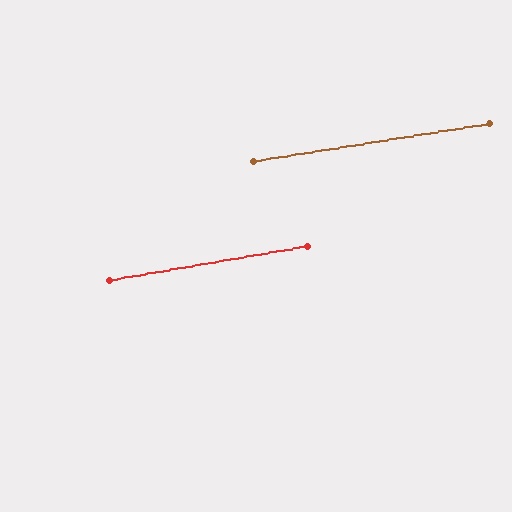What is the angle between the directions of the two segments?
Approximately 1 degree.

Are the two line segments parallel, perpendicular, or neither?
Parallel — their directions differ by only 0.9°.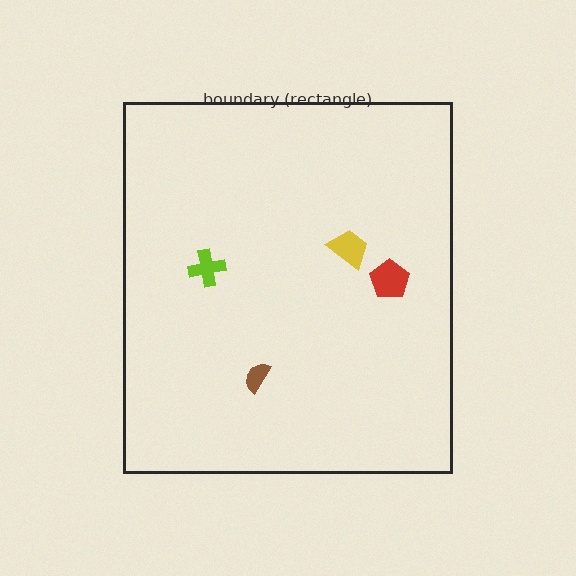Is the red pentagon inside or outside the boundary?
Inside.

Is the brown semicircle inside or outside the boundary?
Inside.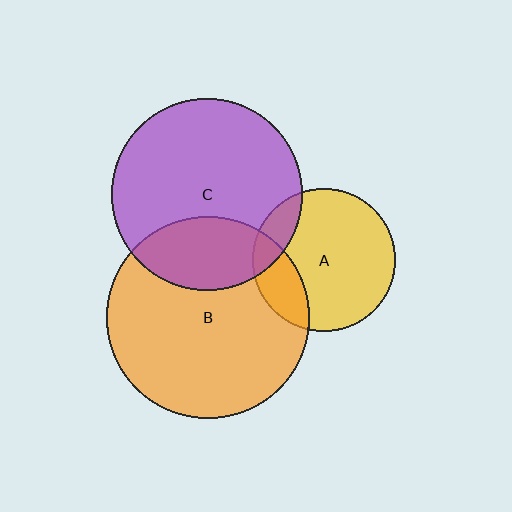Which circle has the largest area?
Circle B (orange).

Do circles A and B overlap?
Yes.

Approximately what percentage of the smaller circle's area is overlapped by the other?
Approximately 20%.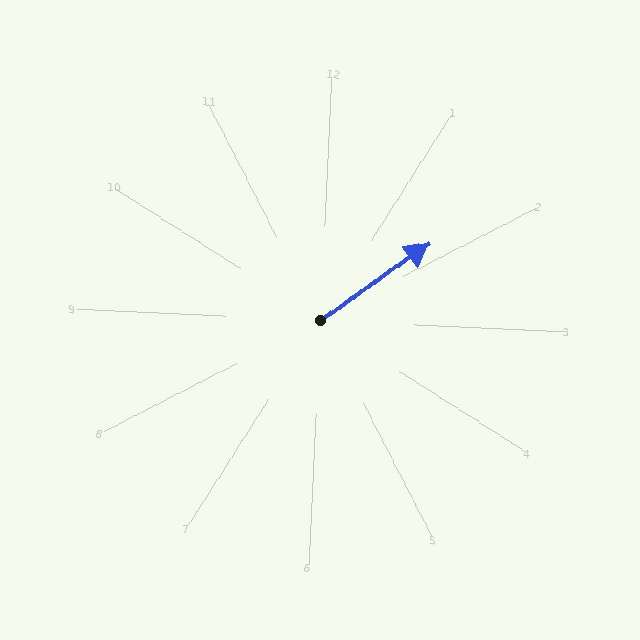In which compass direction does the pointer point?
Northeast.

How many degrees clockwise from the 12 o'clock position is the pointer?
Approximately 52 degrees.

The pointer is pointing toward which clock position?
Roughly 2 o'clock.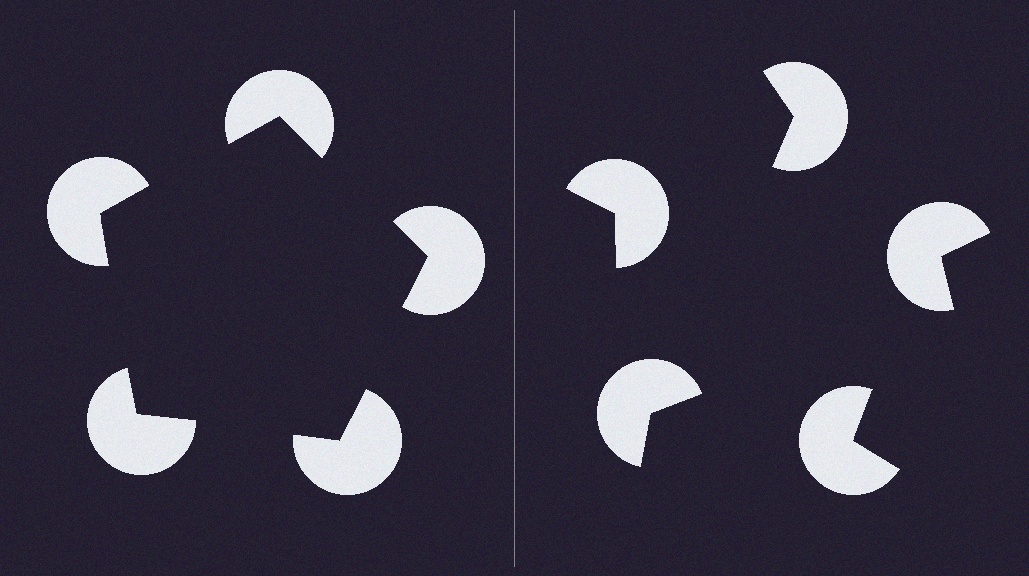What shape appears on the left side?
An illusory pentagon.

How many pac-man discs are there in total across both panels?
10 — 5 on each side.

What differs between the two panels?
The pac-man discs are positioned identically on both sides; only the wedge orientations differ. On the left they align to a pentagon; on the right they are misaligned.